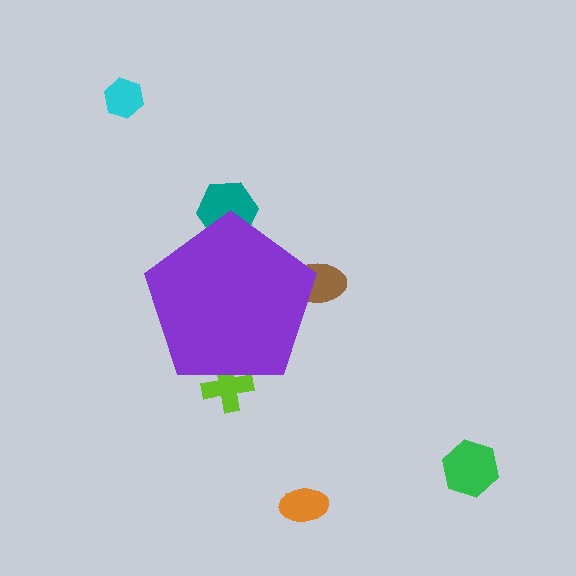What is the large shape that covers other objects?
A purple pentagon.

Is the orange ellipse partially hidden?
No, the orange ellipse is fully visible.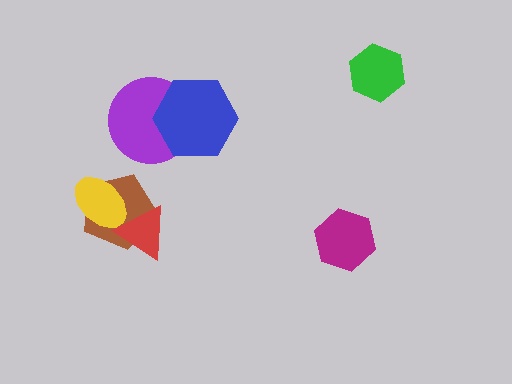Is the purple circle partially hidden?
Yes, it is partially covered by another shape.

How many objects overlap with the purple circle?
1 object overlaps with the purple circle.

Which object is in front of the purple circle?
The blue hexagon is in front of the purple circle.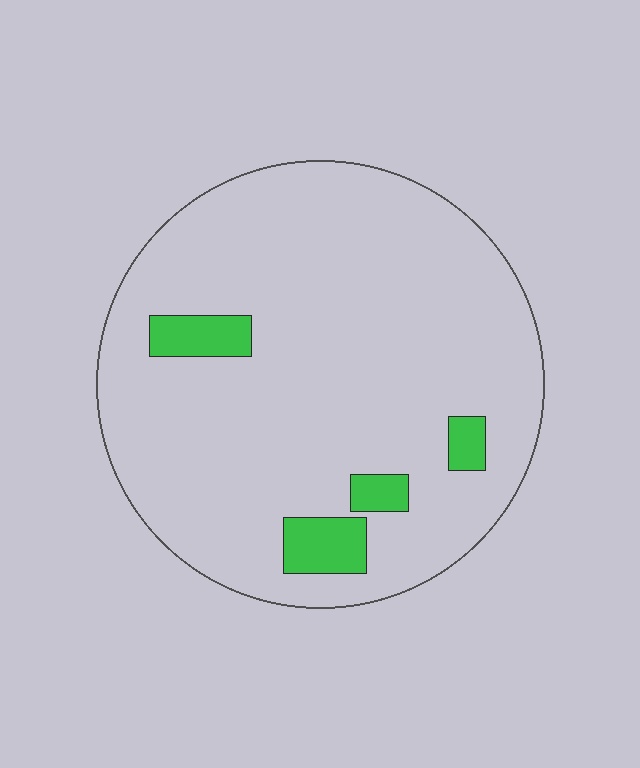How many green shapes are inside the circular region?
4.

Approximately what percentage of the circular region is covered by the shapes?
Approximately 10%.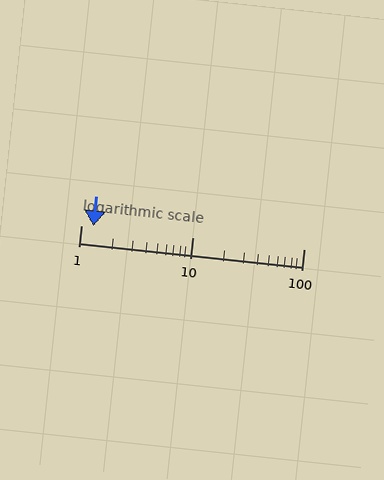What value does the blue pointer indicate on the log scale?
The pointer indicates approximately 1.3.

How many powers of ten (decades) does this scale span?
The scale spans 2 decades, from 1 to 100.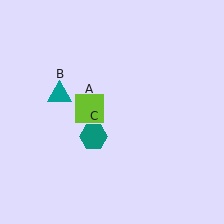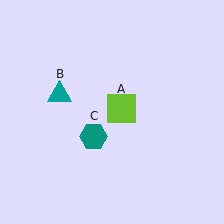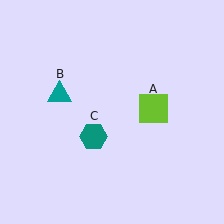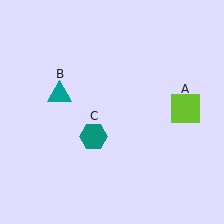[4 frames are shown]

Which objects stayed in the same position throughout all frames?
Teal triangle (object B) and teal hexagon (object C) remained stationary.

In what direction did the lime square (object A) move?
The lime square (object A) moved right.